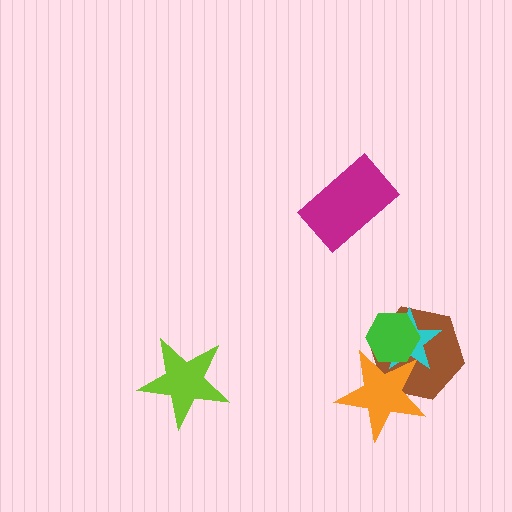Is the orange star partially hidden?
Yes, it is partially covered by another shape.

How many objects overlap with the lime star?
0 objects overlap with the lime star.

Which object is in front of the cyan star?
The green hexagon is in front of the cyan star.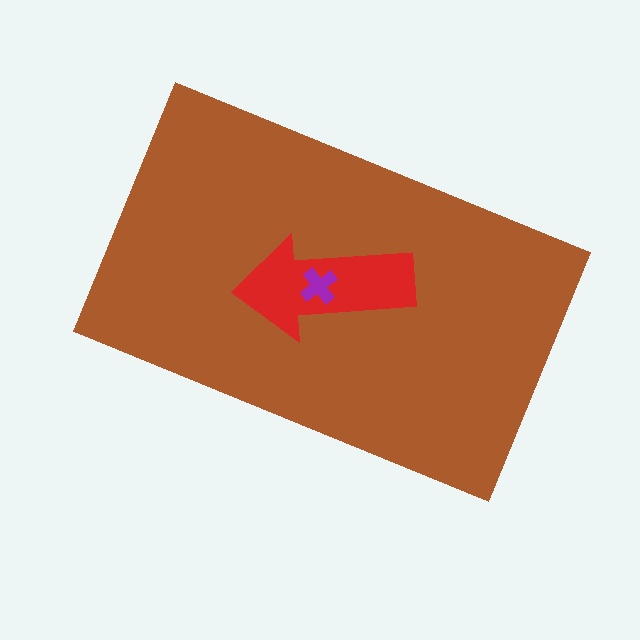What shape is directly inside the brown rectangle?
The red arrow.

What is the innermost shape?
The purple cross.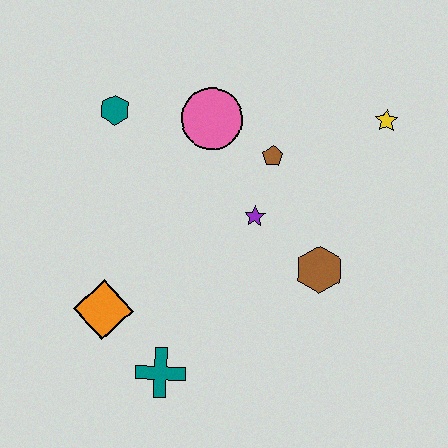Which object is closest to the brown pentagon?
The purple star is closest to the brown pentagon.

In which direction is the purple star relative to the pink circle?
The purple star is below the pink circle.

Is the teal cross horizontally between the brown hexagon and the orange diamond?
Yes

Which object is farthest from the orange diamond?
The yellow star is farthest from the orange diamond.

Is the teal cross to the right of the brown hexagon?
No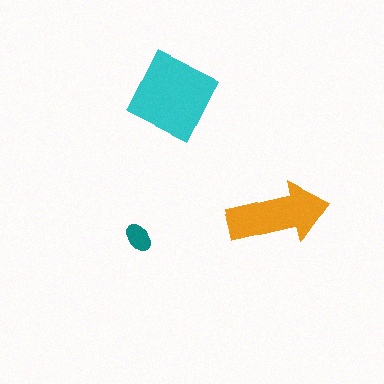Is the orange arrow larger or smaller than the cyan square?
Smaller.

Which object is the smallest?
The teal ellipse.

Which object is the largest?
The cyan square.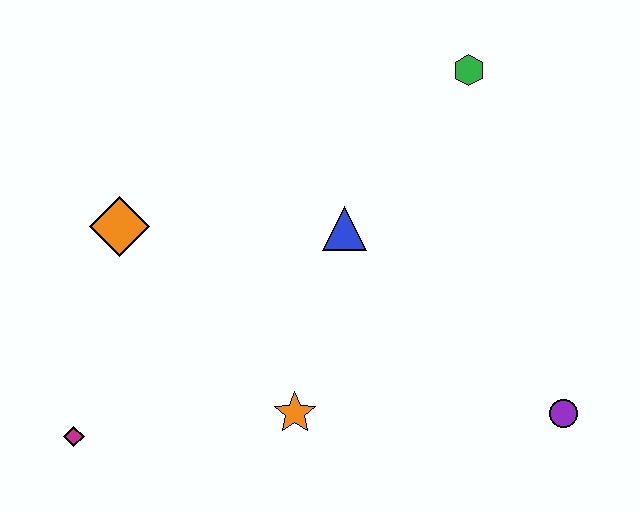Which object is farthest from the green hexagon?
The magenta diamond is farthest from the green hexagon.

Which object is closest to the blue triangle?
The orange star is closest to the blue triangle.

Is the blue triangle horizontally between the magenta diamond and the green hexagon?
Yes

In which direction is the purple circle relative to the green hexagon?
The purple circle is below the green hexagon.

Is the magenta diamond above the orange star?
No